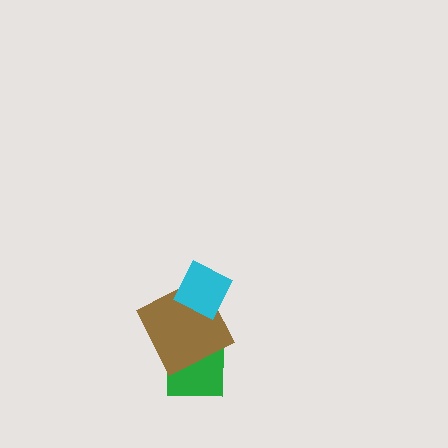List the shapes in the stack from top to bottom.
From top to bottom: the cyan diamond, the brown square, the green square.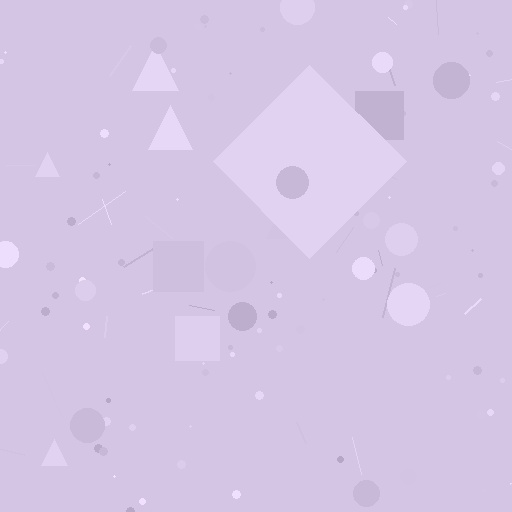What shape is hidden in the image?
A diamond is hidden in the image.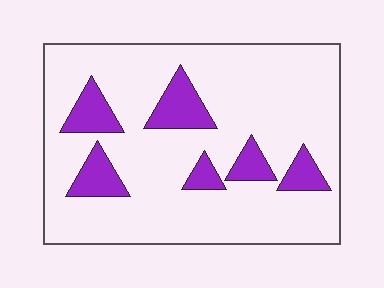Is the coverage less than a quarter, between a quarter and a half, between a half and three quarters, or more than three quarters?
Less than a quarter.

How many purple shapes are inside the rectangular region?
6.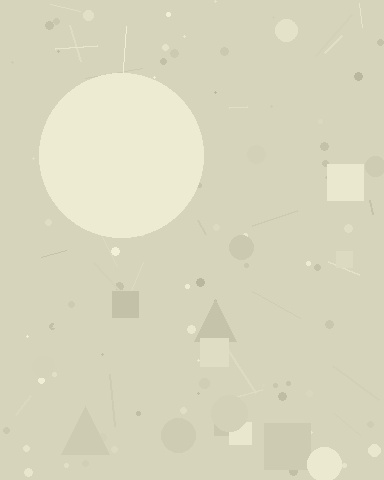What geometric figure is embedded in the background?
A circle is embedded in the background.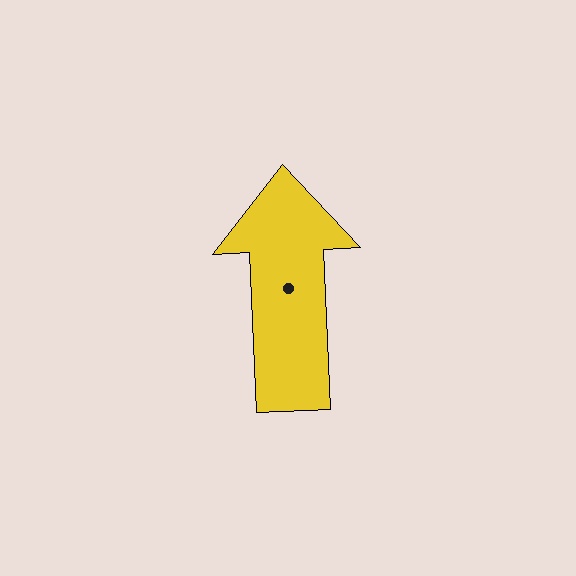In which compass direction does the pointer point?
North.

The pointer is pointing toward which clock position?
Roughly 12 o'clock.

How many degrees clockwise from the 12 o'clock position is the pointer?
Approximately 357 degrees.